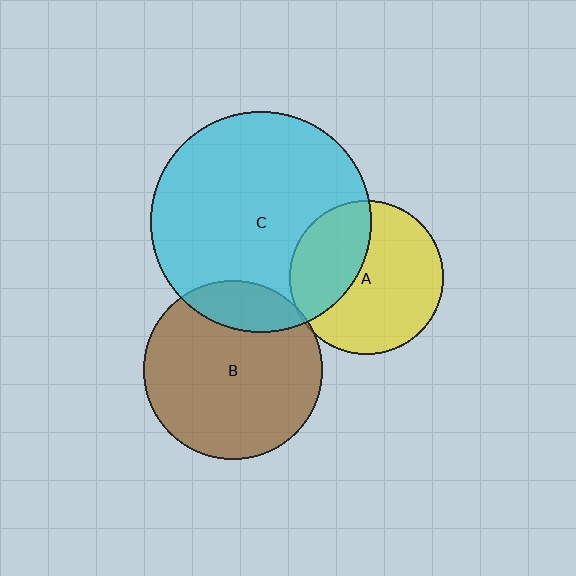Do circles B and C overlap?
Yes.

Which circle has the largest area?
Circle C (cyan).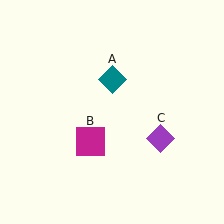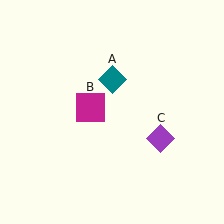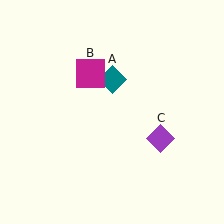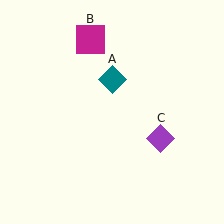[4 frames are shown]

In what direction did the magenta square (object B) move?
The magenta square (object B) moved up.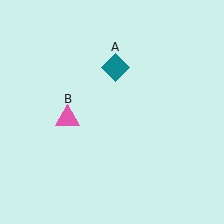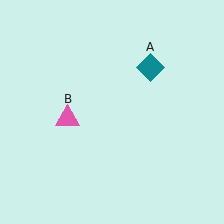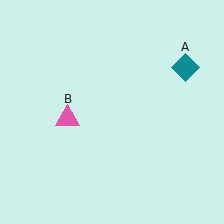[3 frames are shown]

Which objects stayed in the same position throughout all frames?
Pink triangle (object B) remained stationary.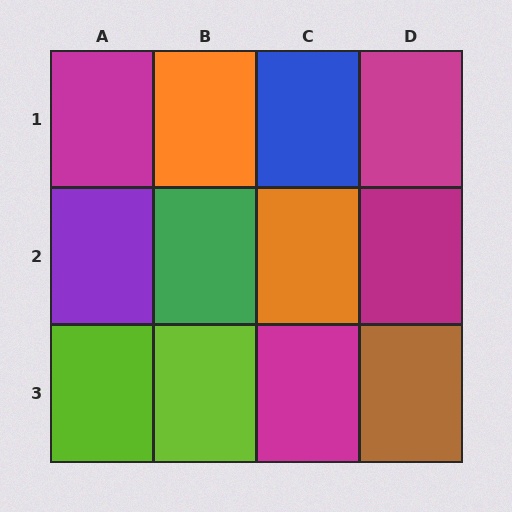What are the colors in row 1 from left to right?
Magenta, orange, blue, magenta.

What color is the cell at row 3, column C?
Magenta.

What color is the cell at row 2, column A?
Purple.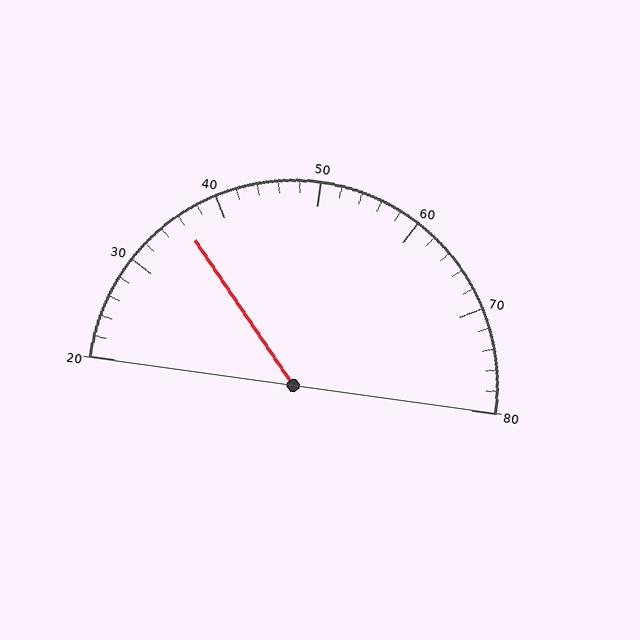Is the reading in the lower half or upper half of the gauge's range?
The reading is in the lower half of the range (20 to 80).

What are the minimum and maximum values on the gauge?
The gauge ranges from 20 to 80.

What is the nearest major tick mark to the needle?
The nearest major tick mark is 40.